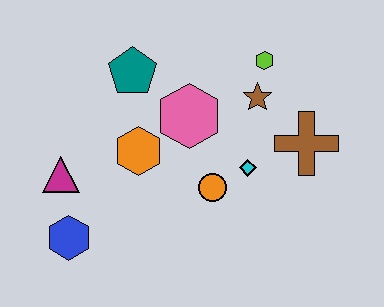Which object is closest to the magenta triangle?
The blue hexagon is closest to the magenta triangle.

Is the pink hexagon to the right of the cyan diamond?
No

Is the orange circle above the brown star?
No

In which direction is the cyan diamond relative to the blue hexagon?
The cyan diamond is to the right of the blue hexagon.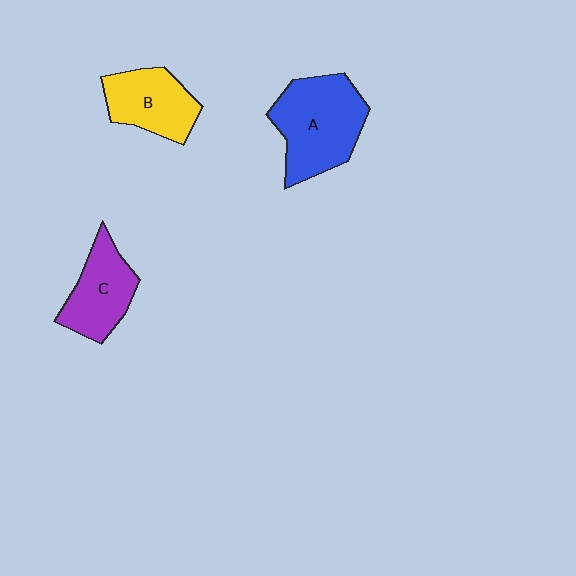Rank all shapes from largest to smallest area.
From largest to smallest: A (blue), B (yellow), C (purple).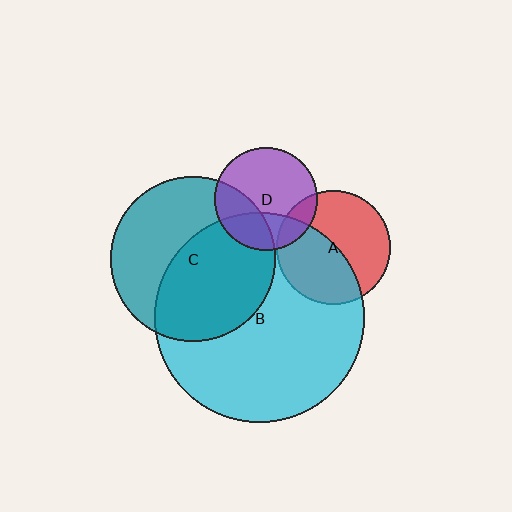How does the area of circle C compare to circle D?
Approximately 2.6 times.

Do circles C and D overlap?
Yes.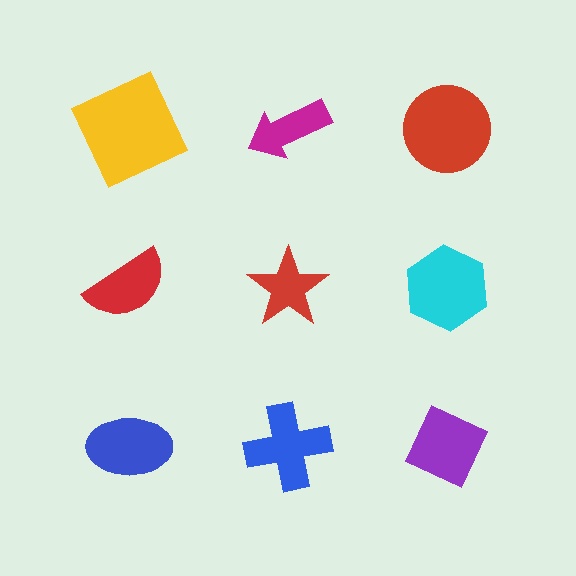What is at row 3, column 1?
A blue ellipse.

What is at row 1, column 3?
A red circle.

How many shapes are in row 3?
3 shapes.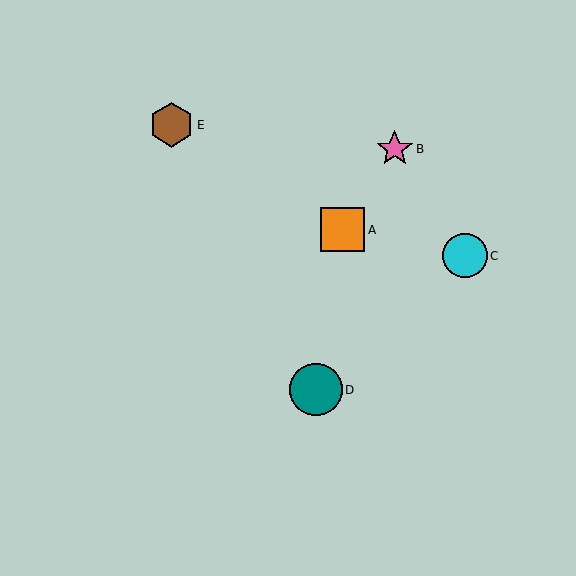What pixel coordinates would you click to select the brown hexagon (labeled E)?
Click at (172, 125) to select the brown hexagon E.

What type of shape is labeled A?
Shape A is an orange square.